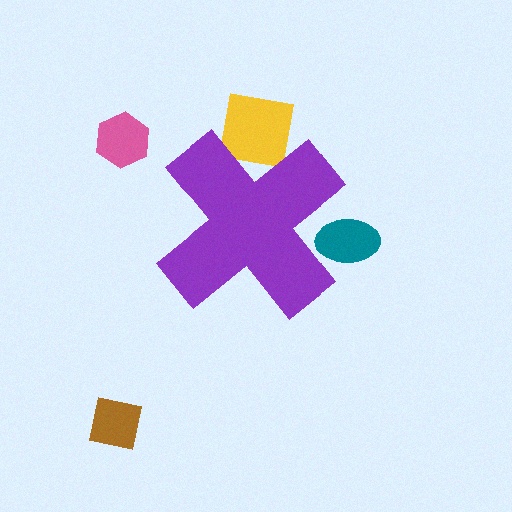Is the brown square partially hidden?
No, the brown square is fully visible.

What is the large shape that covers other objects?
A purple cross.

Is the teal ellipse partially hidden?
Yes, the teal ellipse is partially hidden behind the purple cross.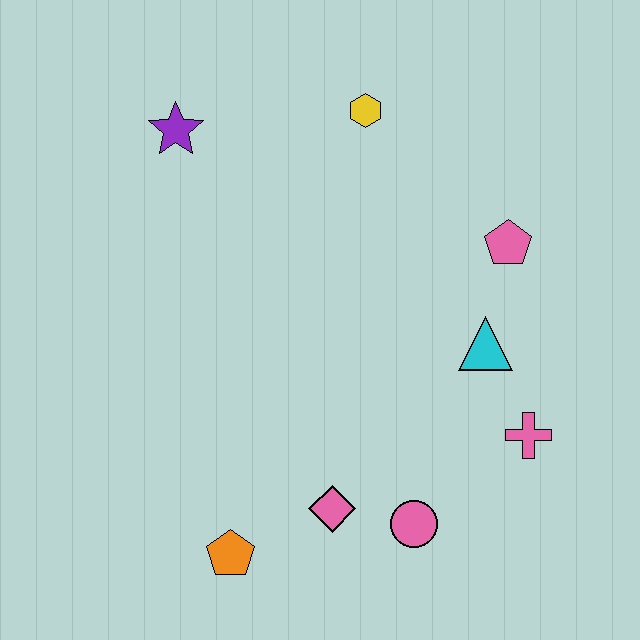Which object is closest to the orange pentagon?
The pink diamond is closest to the orange pentagon.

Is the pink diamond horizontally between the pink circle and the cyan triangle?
No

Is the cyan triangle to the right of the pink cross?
No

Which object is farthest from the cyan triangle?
The purple star is farthest from the cyan triangle.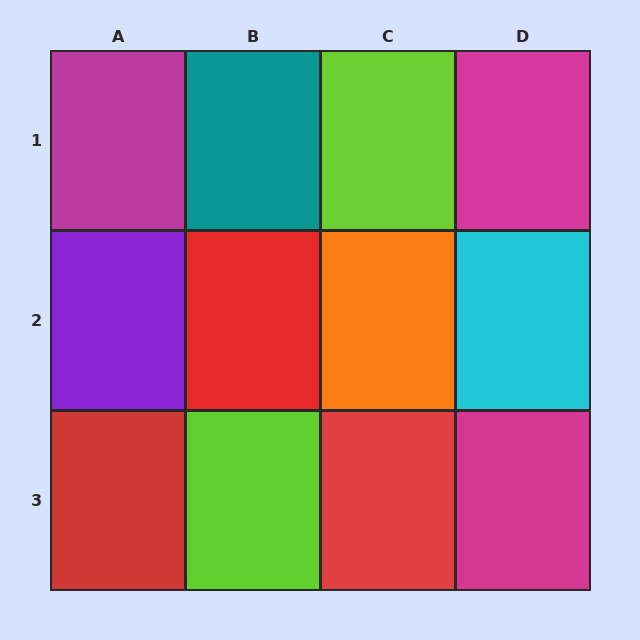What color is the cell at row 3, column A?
Red.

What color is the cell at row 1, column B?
Teal.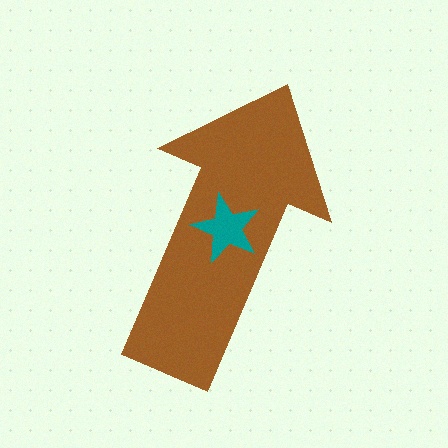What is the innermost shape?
The teal star.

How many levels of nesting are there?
2.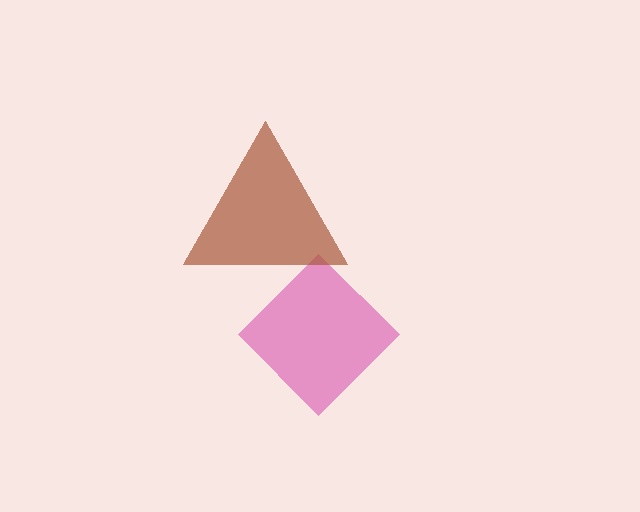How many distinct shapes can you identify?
There are 2 distinct shapes: a magenta diamond, a brown triangle.